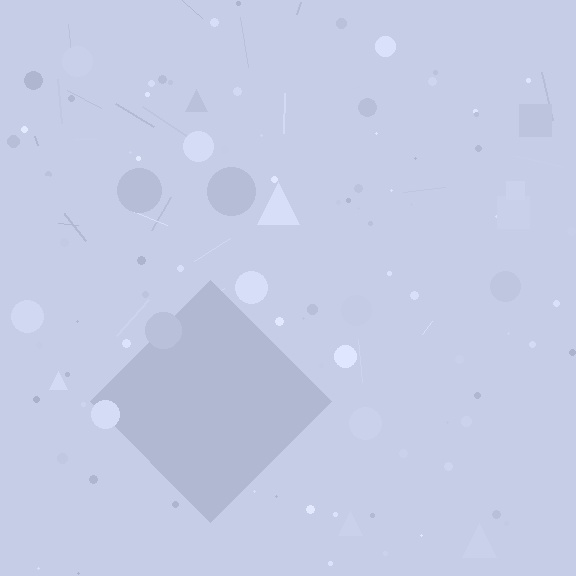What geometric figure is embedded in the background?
A diamond is embedded in the background.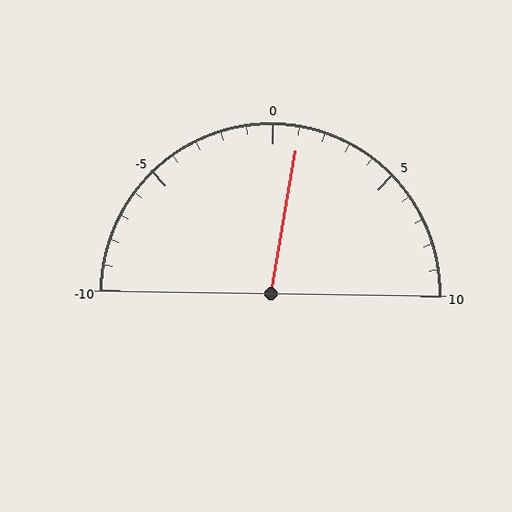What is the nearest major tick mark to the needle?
The nearest major tick mark is 0.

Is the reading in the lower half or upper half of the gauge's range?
The reading is in the upper half of the range (-10 to 10).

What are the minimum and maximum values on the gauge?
The gauge ranges from -10 to 10.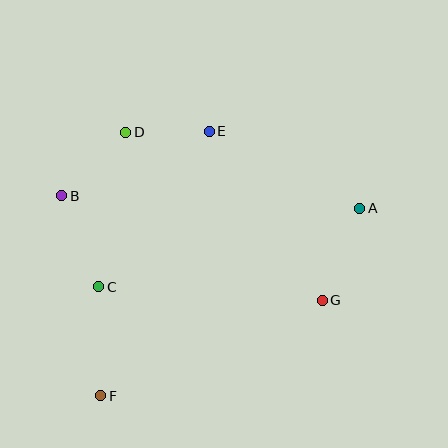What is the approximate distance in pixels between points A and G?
The distance between A and G is approximately 99 pixels.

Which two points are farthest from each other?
Points A and F are farthest from each other.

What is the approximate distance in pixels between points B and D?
The distance between B and D is approximately 90 pixels.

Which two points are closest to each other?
Points D and E are closest to each other.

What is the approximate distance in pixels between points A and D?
The distance between A and D is approximately 246 pixels.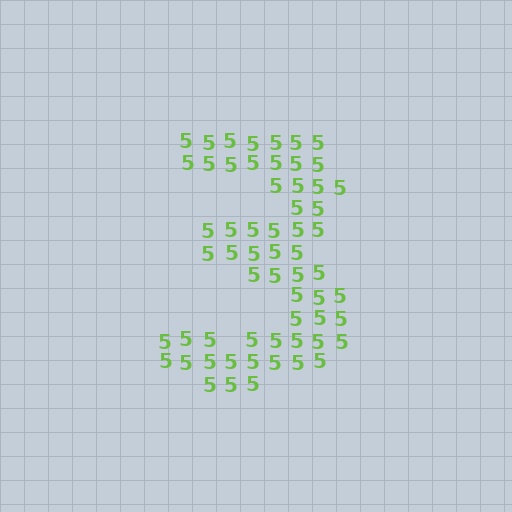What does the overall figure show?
The overall figure shows the digit 3.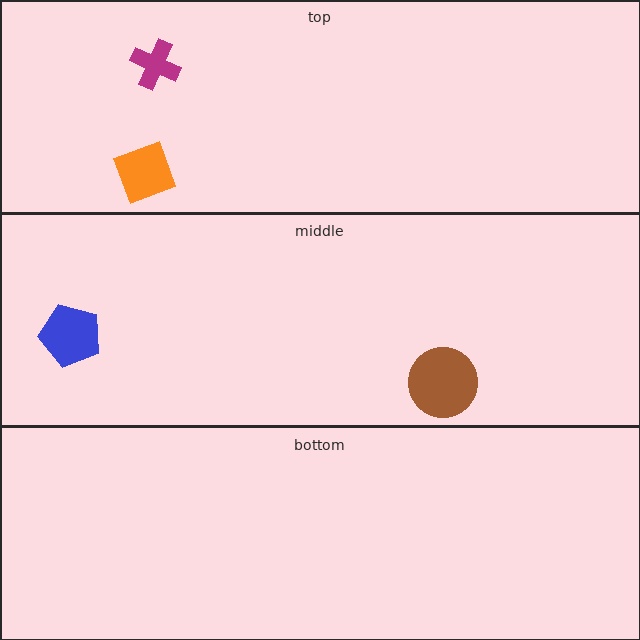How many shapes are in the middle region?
2.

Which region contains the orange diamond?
The top region.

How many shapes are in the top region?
2.